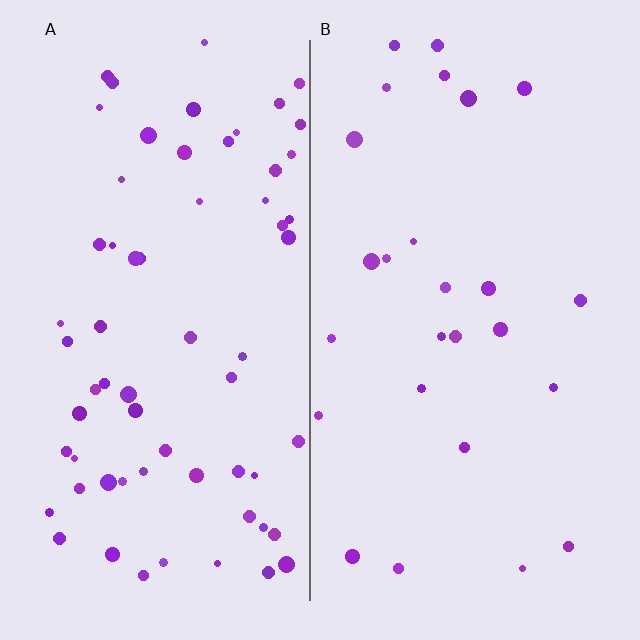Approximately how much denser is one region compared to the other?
Approximately 2.4× — region A over region B.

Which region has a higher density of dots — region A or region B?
A (the left).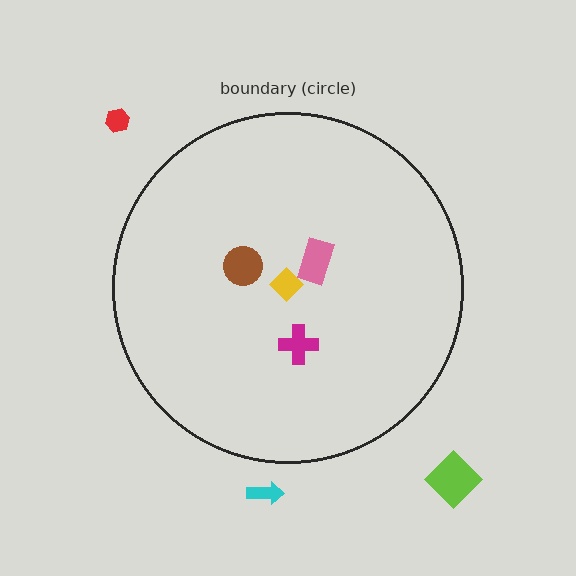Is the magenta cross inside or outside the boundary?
Inside.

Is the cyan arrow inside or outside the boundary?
Outside.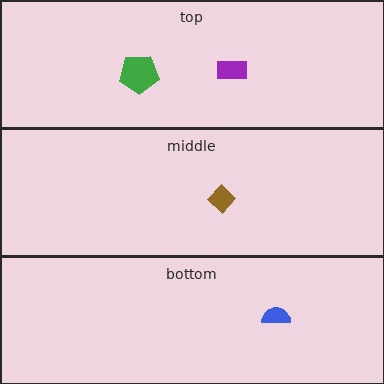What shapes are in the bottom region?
The blue semicircle.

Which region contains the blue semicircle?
The bottom region.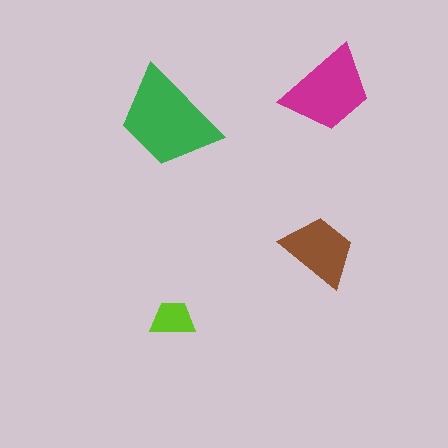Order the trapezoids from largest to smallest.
the green one, the magenta one, the brown one, the lime one.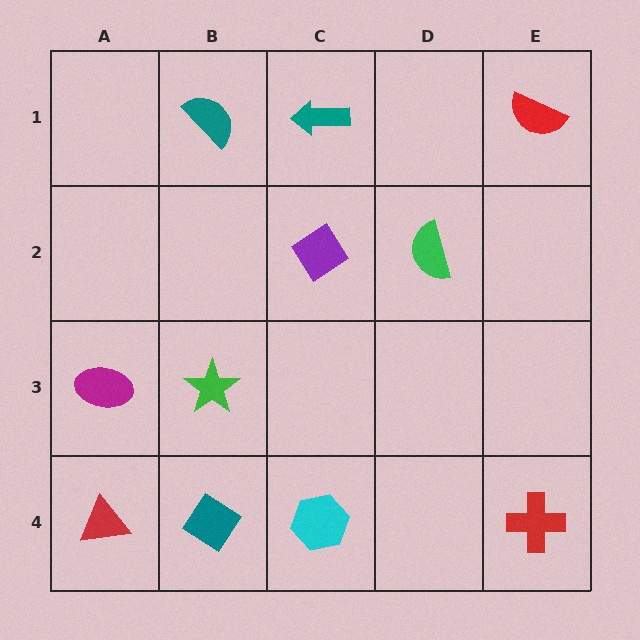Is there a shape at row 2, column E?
No, that cell is empty.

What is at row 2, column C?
A purple diamond.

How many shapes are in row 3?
2 shapes.